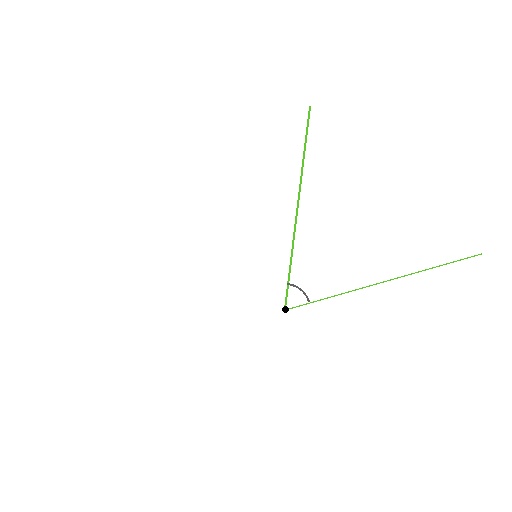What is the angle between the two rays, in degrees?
Approximately 67 degrees.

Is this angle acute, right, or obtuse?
It is acute.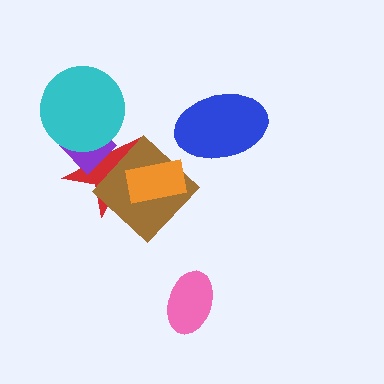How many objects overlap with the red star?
4 objects overlap with the red star.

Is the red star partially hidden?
Yes, it is partially covered by another shape.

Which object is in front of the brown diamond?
The orange rectangle is in front of the brown diamond.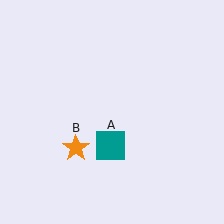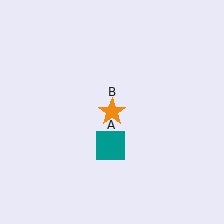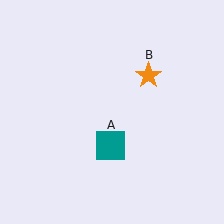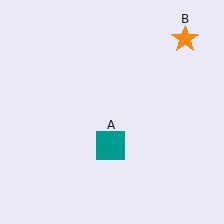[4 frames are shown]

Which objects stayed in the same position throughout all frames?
Teal square (object A) remained stationary.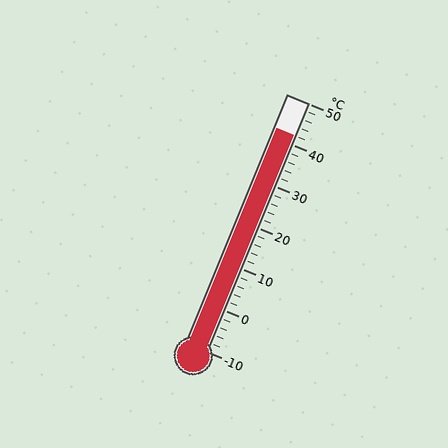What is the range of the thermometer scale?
The thermometer scale ranges from -10°C to 50°C.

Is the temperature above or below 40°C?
The temperature is above 40°C.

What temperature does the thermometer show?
The thermometer shows approximately 42°C.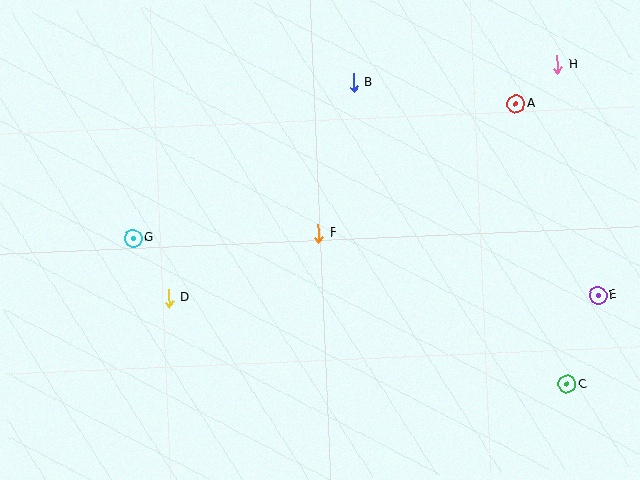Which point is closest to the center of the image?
Point F at (318, 233) is closest to the center.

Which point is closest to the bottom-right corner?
Point C is closest to the bottom-right corner.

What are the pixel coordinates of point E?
Point E is at (598, 295).